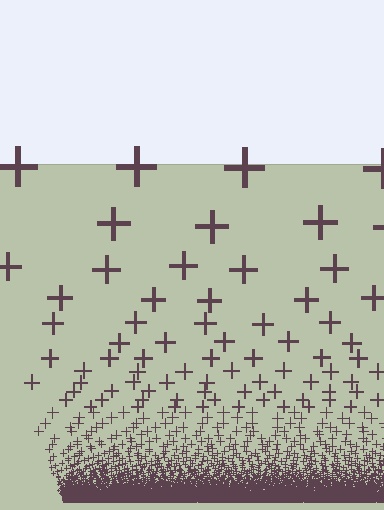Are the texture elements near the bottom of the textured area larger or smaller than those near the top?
Smaller. The gradient is inverted — elements near the bottom are smaller and denser.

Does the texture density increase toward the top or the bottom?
Density increases toward the bottom.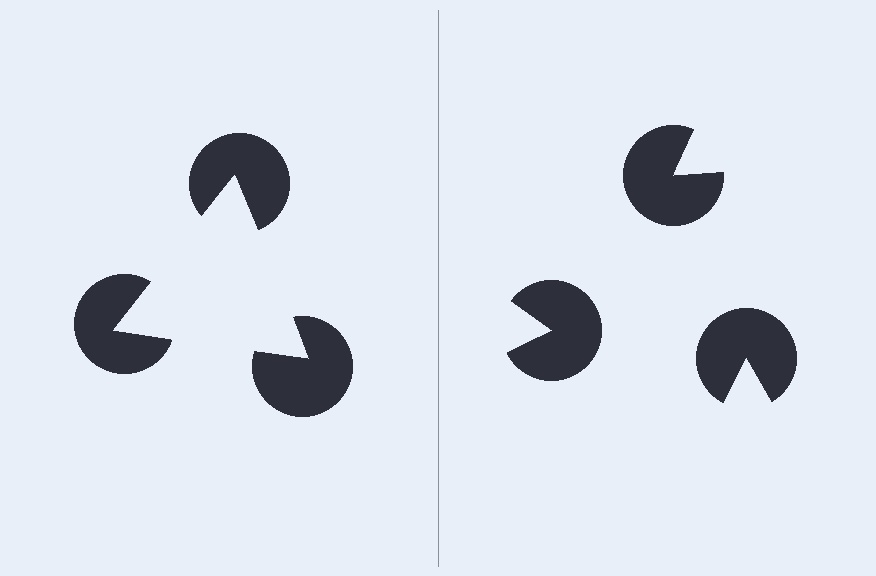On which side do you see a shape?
An illusory triangle appears on the left side. On the right side the wedge cuts are rotated, so no coherent shape forms.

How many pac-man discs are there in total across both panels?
6 — 3 on each side.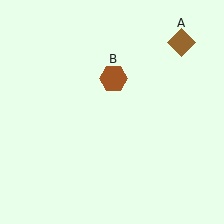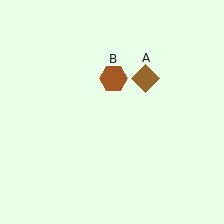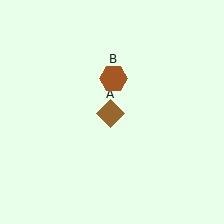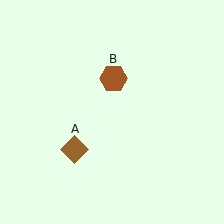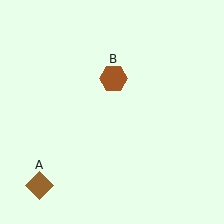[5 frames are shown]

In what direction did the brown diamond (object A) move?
The brown diamond (object A) moved down and to the left.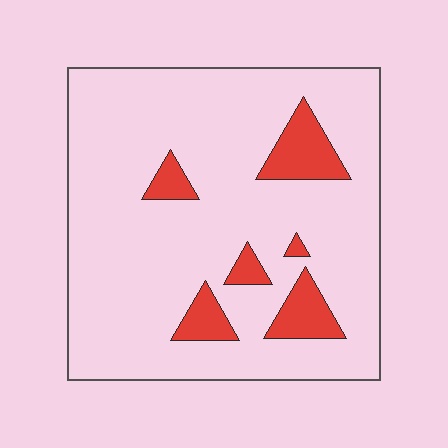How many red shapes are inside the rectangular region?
6.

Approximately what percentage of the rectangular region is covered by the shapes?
Approximately 15%.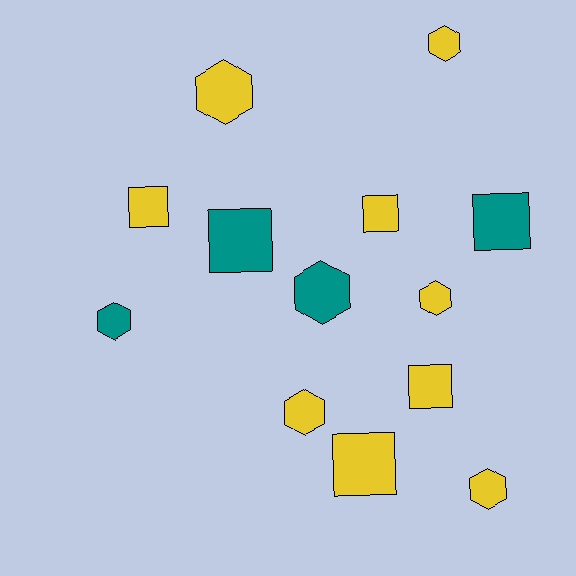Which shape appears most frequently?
Hexagon, with 7 objects.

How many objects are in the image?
There are 13 objects.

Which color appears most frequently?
Yellow, with 9 objects.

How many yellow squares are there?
There are 4 yellow squares.